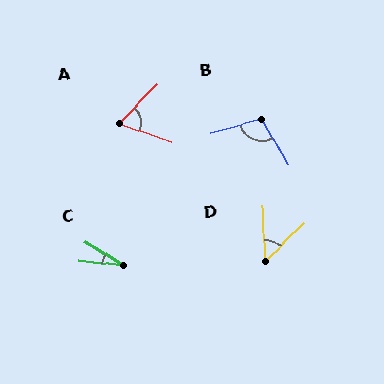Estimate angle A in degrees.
Approximately 65 degrees.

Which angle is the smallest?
C, at approximately 26 degrees.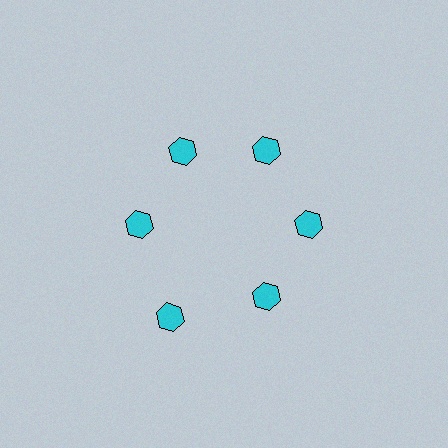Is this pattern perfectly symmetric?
No. The 6 cyan hexagons are arranged in a ring, but one element near the 7 o'clock position is pushed outward from the center, breaking the 6-fold rotational symmetry.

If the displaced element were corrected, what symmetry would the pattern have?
It would have 6-fold rotational symmetry — the pattern would map onto itself every 60 degrees.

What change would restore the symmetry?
The symmetry would be restored by moving it inward, back onto the ring so that all 6 hexagons sit at equal angles and equal distance from the center.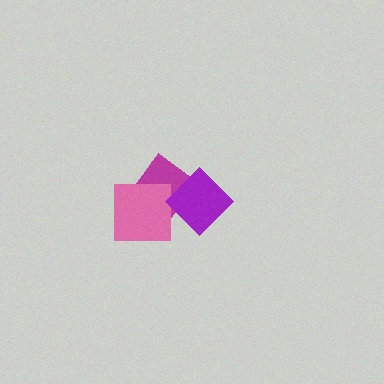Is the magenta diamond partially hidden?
Yes, it is partially covered by another shape.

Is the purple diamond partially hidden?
No, no other shape covers it.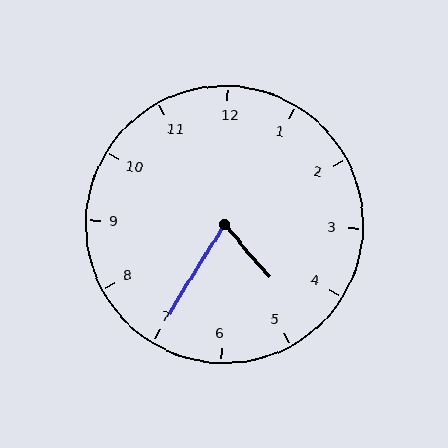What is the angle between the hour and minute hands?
Approximately 72 degrees.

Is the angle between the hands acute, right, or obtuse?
It is acute.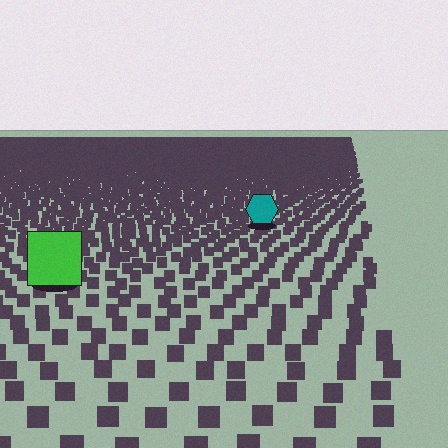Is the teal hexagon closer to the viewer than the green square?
No. The green square is closer — you can tell from the texture gradient: the ground texture is coarser near it.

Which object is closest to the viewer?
The green square is closest. The texture marks near it are larger and more spread out.